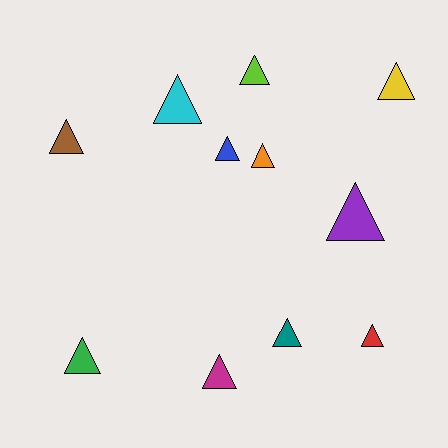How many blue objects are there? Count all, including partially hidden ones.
There is 1 blue object.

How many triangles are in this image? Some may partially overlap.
There are 11 triangles.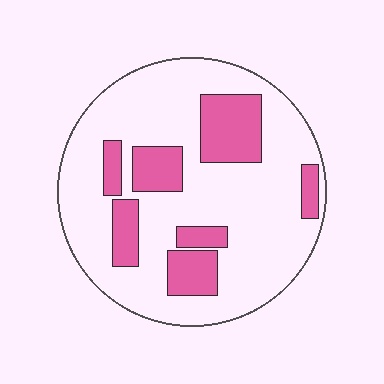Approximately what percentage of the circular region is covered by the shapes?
Approximately 25%.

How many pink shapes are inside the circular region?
7.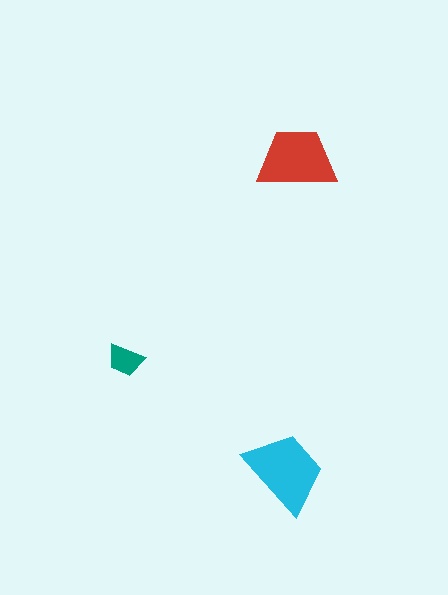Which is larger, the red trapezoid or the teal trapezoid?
The red one.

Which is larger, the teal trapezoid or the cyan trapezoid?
The cyan one.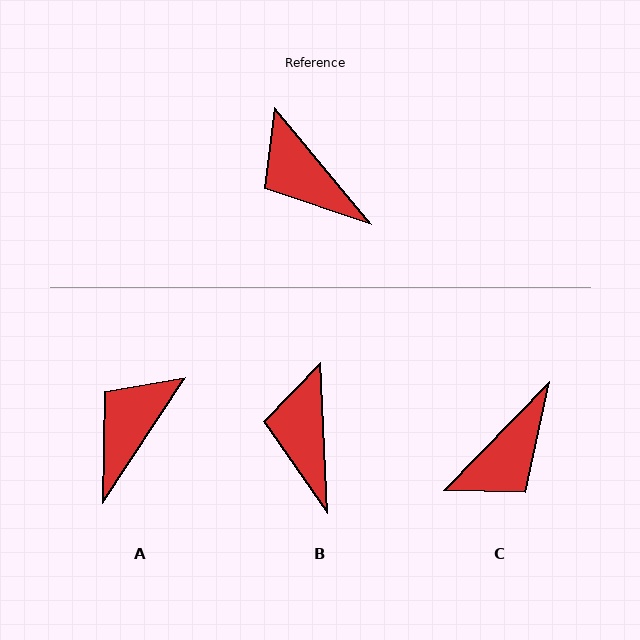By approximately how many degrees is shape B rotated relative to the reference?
Approximately 37 degrees clockwise.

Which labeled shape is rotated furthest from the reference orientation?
C, about 96 degrees away.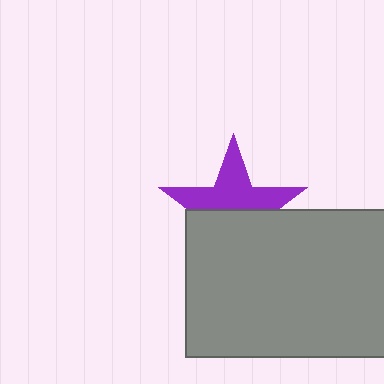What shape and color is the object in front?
The object in front is a gray rectangle.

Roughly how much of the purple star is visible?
About half of it is visible (roughly 51%).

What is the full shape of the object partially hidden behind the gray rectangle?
The partially hidden object is a purple star.